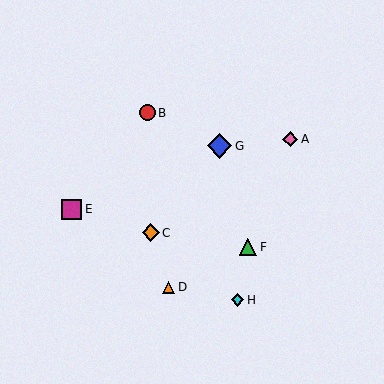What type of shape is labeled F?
Shape F is a green triangle.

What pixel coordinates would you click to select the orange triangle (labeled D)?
Click at (169, 287) to select the orange triangle D.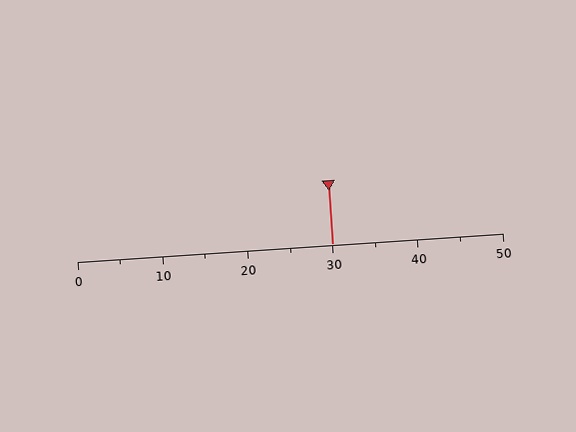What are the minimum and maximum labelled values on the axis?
The axis runs from 0 to 50.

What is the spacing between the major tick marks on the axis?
The major ticks are spaced 10 apart.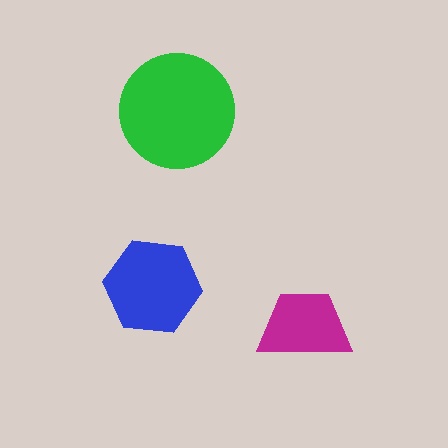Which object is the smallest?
The magenta trapezoid.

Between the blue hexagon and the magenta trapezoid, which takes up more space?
The blue hexagon.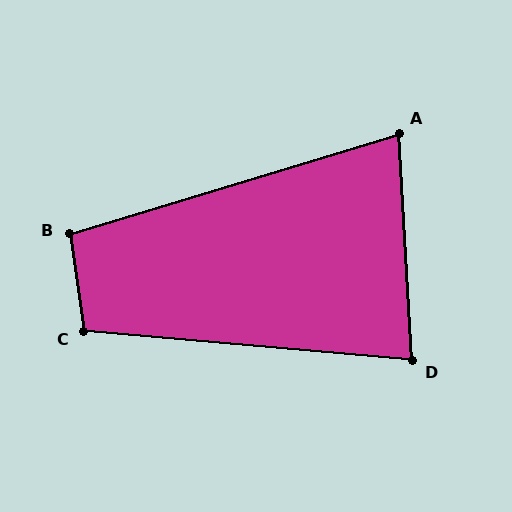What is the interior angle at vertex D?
Approximately 82 degrees (acute).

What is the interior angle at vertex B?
Approximately 98 degrees (obtuse).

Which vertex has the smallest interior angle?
A, at approximately 77 degrees.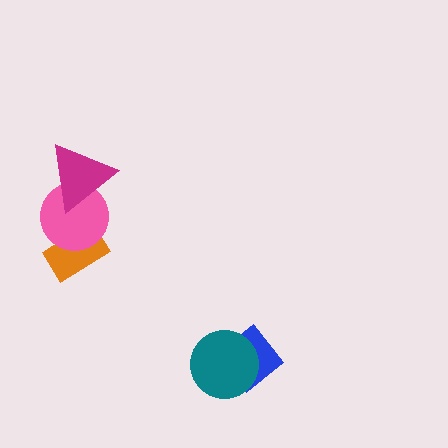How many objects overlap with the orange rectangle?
1 object overlaps with the orange rectangle.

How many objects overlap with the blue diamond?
1 object overlaps with the blue diamond.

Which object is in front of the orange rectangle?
The pink circle is in front of the orange rectangle.